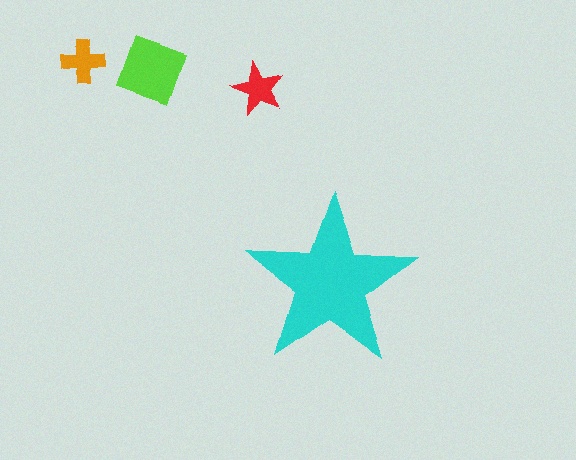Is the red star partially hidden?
No, the red star is fully visible.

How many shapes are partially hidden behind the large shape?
0 shapes are partially hidden.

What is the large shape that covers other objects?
A cyan star.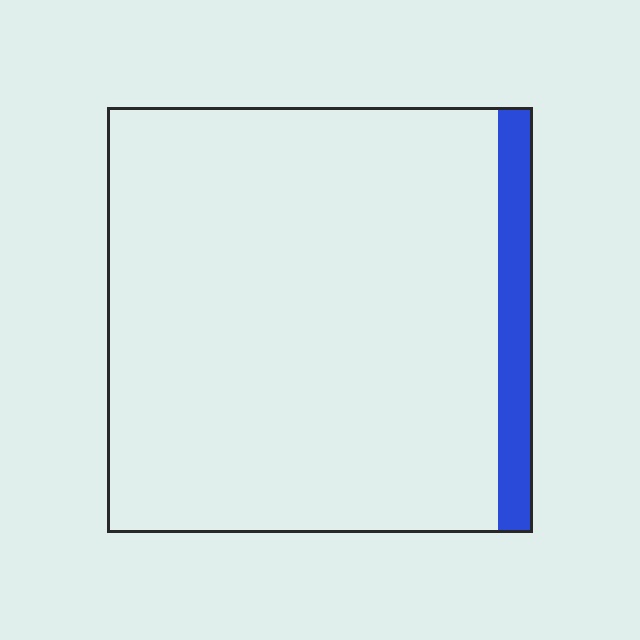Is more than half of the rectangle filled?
No.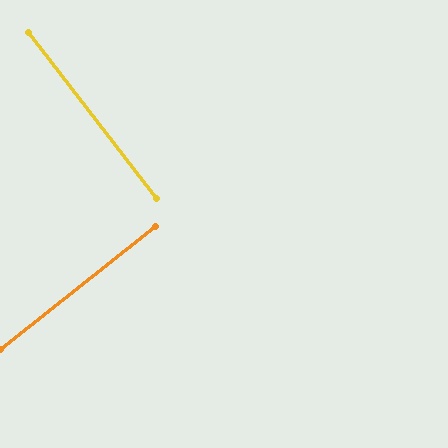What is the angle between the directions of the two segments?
Approximately 89 degrees.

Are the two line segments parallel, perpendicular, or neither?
Perpendicular — they meet at approximately 89°.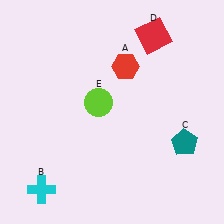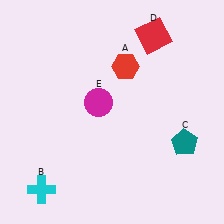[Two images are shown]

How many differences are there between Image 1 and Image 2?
There is 1 difference between the two images.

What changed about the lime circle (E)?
In Image 1, E is lime. In Image 2, it changed to magenta.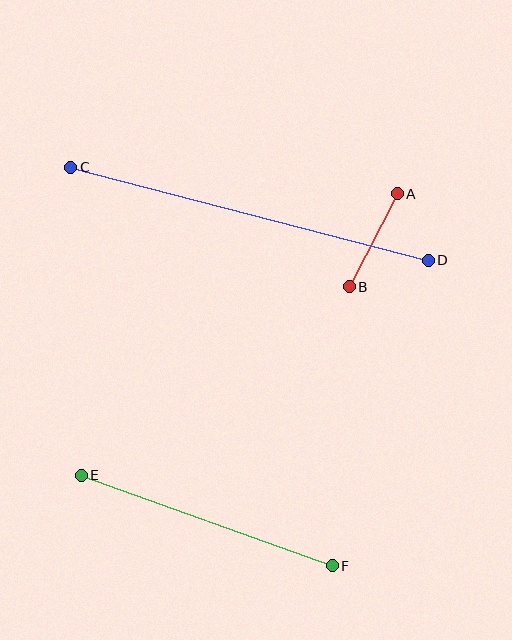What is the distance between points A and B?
The distance is approximately 105 pixels.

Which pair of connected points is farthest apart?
Points C and D are farthest apart.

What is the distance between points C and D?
The distance is approximately 369 pixels.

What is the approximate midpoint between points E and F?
The midpoint is at approximately (207, 520) pixels.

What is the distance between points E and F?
The distance is approximately 266 pixels.